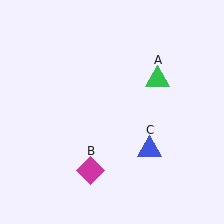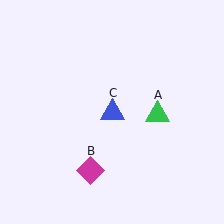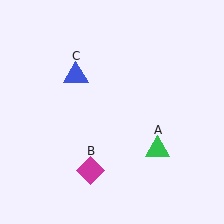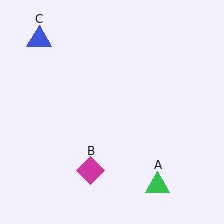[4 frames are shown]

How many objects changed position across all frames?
2 objects changed position: green triangle (object A), blue triangle (object C).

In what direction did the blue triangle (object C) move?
The blue triangle (object C) moved up and to the left.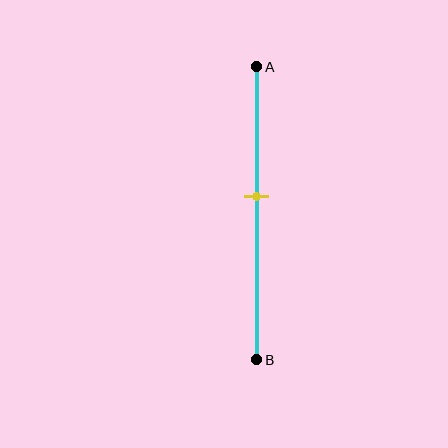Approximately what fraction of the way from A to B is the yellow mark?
The yellow mark is approximately 45% of the way from A to B.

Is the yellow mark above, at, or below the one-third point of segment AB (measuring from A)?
The yellow mark is below the one-third point of segment AB.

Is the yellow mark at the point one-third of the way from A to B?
No, the mark is at about 45% from A, not at the 33% one-third point.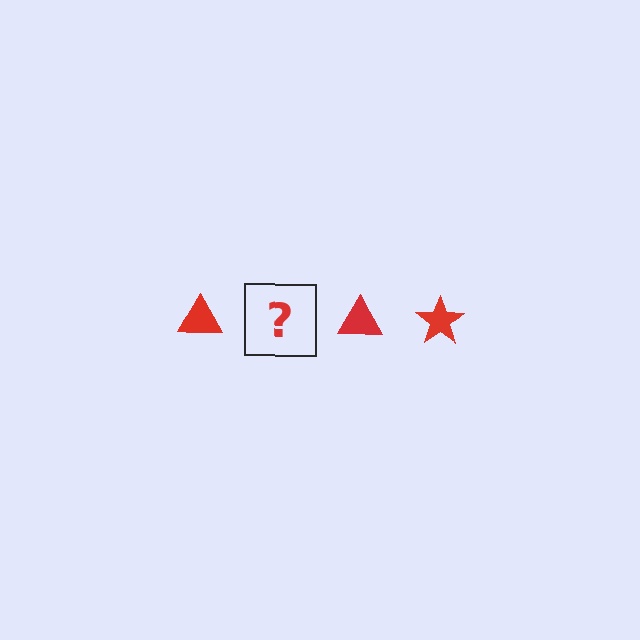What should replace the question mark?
The question mark should be replaced with a red star.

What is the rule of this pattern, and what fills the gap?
The rule is that the pattern cycles through triangle, star shapes in red. The gap should be filled with a red star.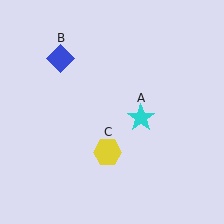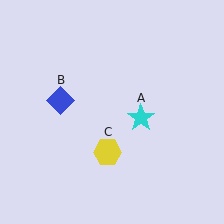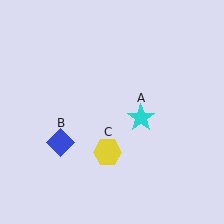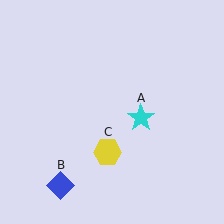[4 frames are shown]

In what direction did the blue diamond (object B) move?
The blue diamond (object B) moved down.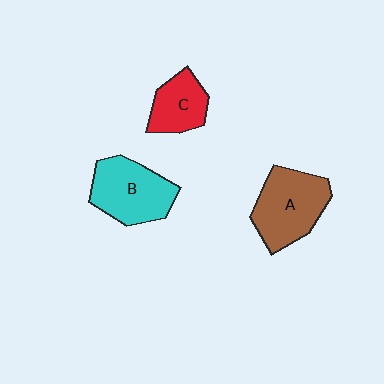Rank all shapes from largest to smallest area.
From largest to smallest: A (brown), B (cyan), C (red).